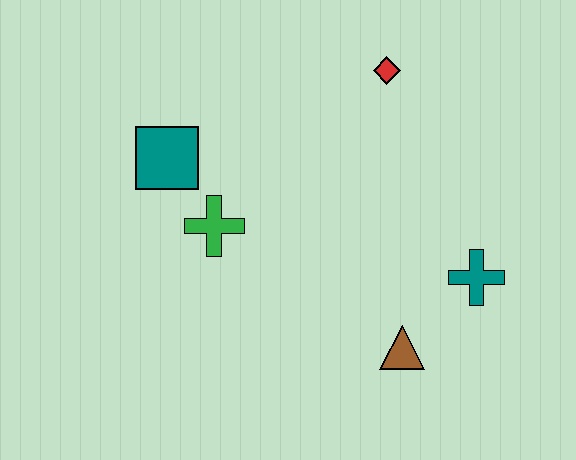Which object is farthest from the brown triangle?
The teal square is farthest from the brown triangle.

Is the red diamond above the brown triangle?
Yes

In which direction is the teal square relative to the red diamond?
The teal square is to the left of the red diamond.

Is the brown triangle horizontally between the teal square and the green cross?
No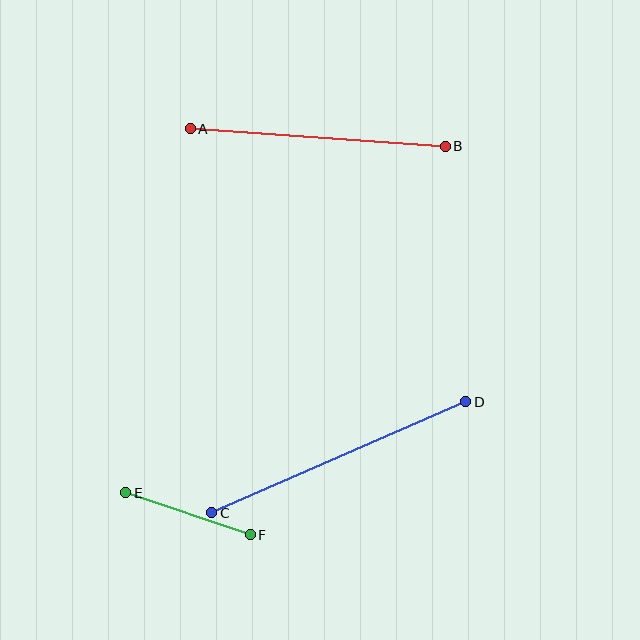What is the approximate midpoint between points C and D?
The midpoint is at approximately (339, 457) pixels.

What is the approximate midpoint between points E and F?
The midpoint is at approximately (188, 514) pixels.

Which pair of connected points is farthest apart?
Points C and D are farthest apart.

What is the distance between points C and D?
The distance is approximately 277 pixels.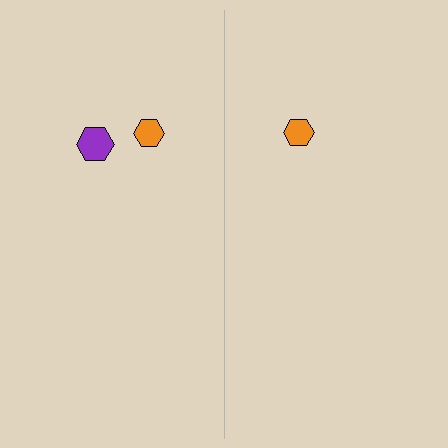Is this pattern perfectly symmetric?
No, the pattern is not perfectly symmetric. A purple hexagon is missing from the right side.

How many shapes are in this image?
There are 3 shapes in this image.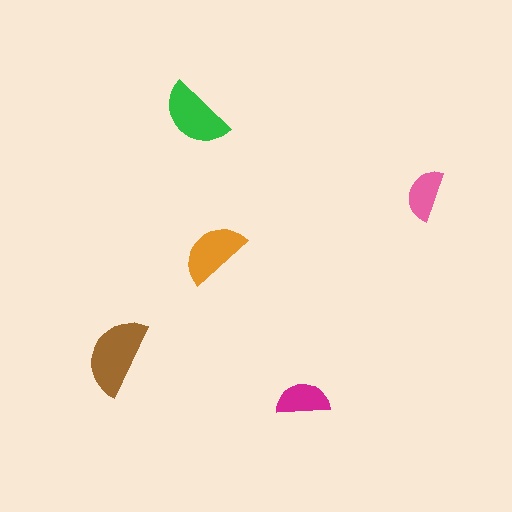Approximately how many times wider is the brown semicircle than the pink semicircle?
About 1.5 times wider.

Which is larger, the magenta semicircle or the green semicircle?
The green one.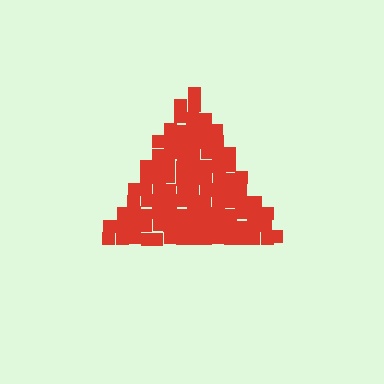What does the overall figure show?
The overall figure shows a triangle.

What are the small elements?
The small elements are squares.